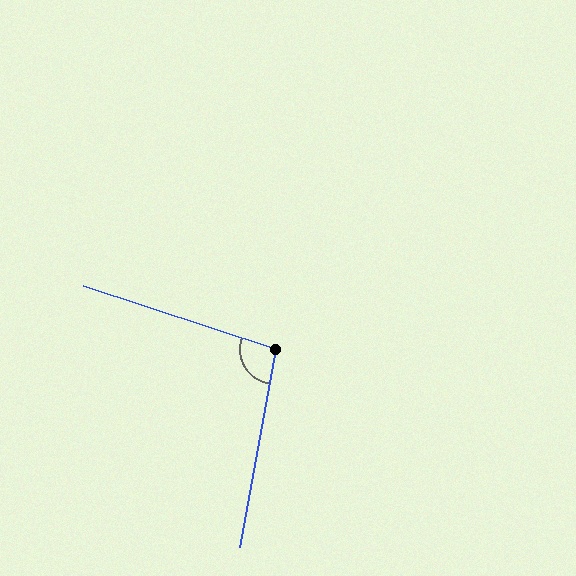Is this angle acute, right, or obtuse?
It is obtuse.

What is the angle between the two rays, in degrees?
Approximately 98 degrees.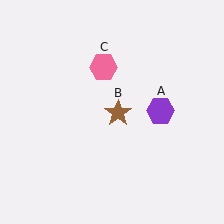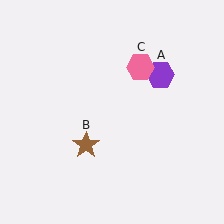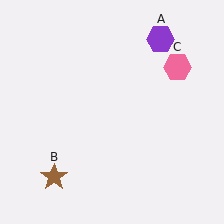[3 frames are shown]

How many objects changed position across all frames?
3 objects changed position: purple hexagon (object A), brown star (object B), pink hexagon (object C).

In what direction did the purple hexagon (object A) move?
The purple hexagon (object A) moved up.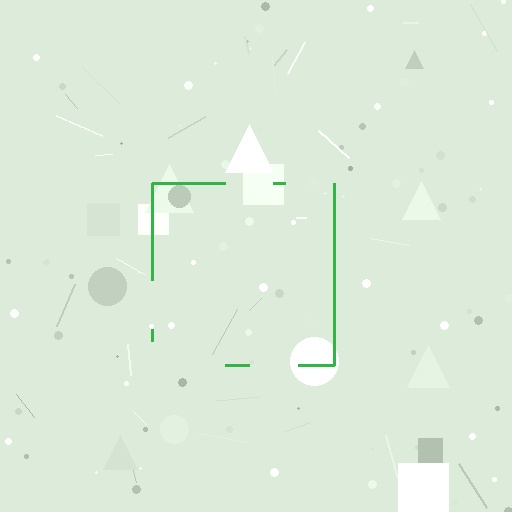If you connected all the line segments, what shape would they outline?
They would outline a square.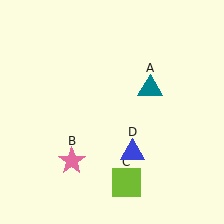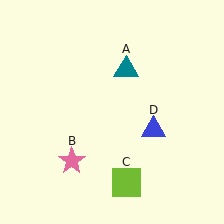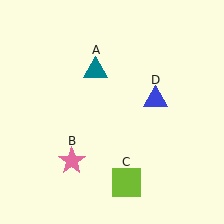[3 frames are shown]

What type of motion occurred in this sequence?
The teal triangle (object A), blue triangle (object D) rotated counterclockwise around the center of the scene.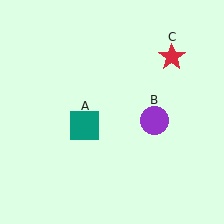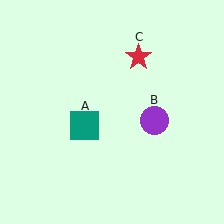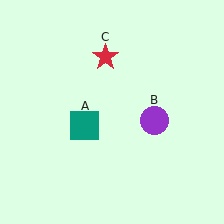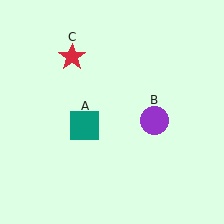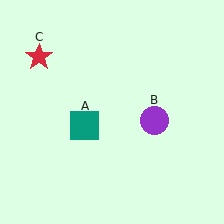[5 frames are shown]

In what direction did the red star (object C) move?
The red star (object C) moved left.